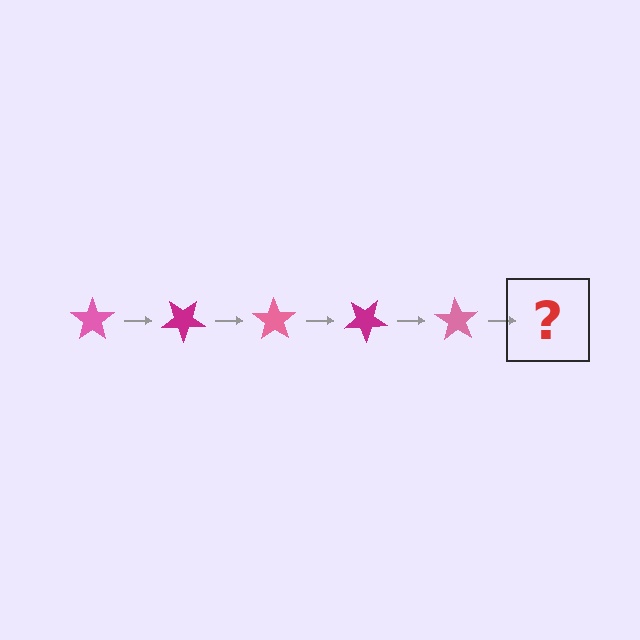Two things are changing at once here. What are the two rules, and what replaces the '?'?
The two rules are that it rotates 35 degrees each step and the color cycles through pink and magenta. The '?' should be a magenta star, rotated 175 degrees from the start.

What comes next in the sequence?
The next element should be a magenta star, rotated 175 degrees from the start.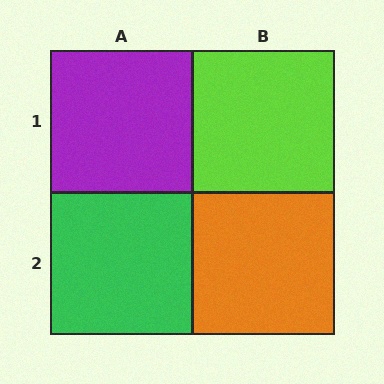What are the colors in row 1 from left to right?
Purple, lime.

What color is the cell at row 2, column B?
Orange.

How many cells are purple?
1 cell is purple.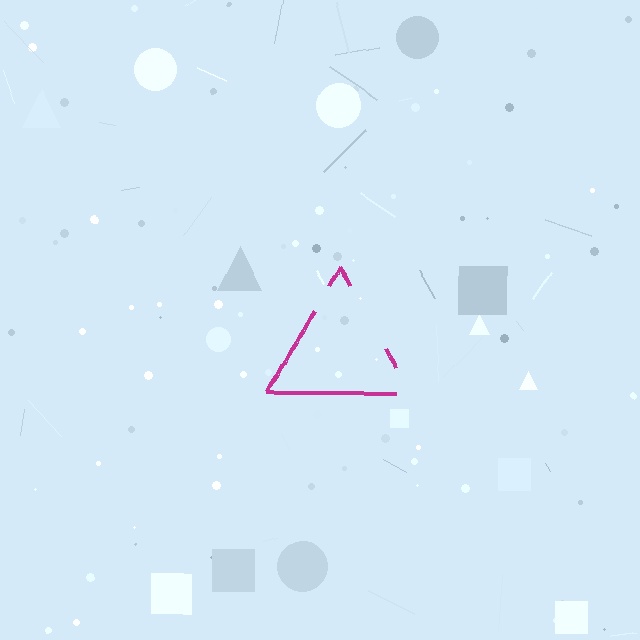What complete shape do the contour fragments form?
The contour fragments form a triangle.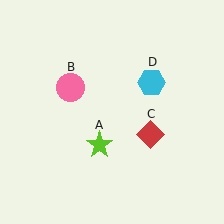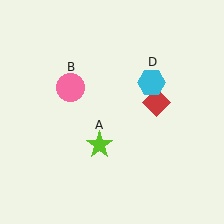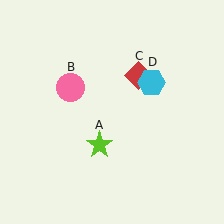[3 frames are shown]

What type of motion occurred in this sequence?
The red diamond (object C) rotated counterclockwise around the center of the scene.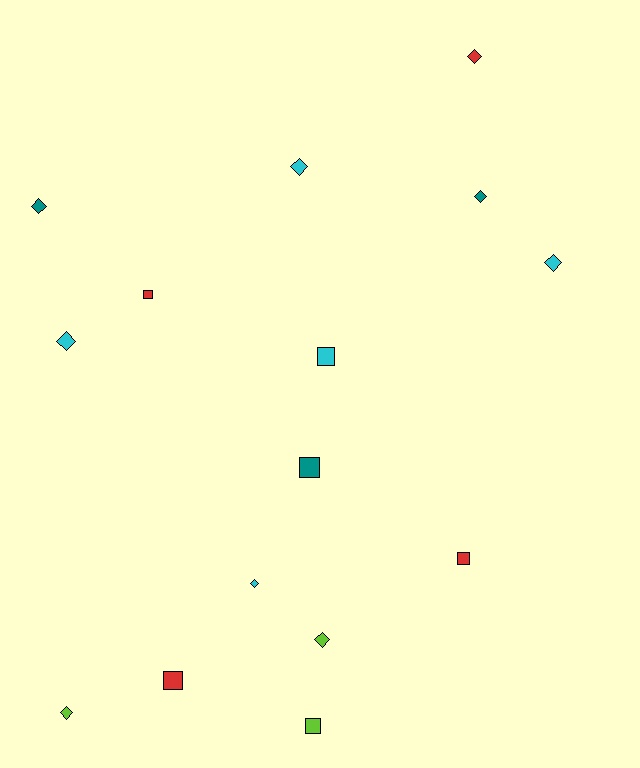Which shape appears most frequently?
Diamond, with 9 objects.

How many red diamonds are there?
There is 1 red diamond.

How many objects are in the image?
There are 15 objects.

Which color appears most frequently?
Cyan, with 5 objects.